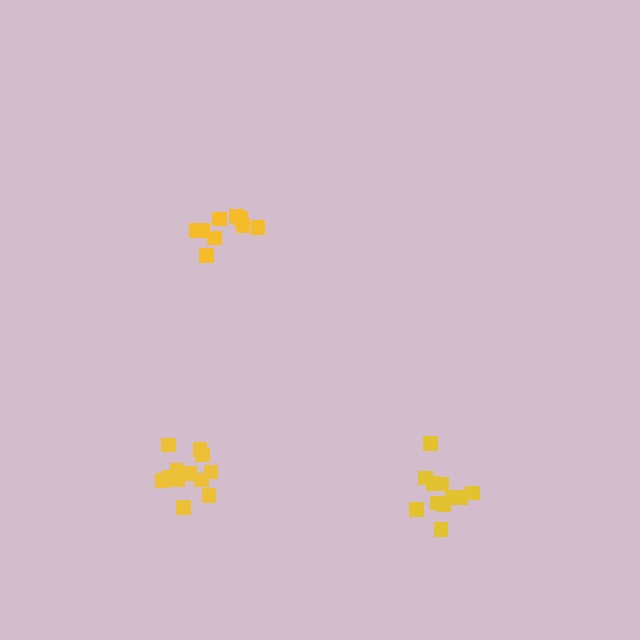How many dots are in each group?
Group 1: 11 dots, Group 2: 9 dots, Group 3: 14 dots (34 total).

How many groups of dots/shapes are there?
There are 3 groups.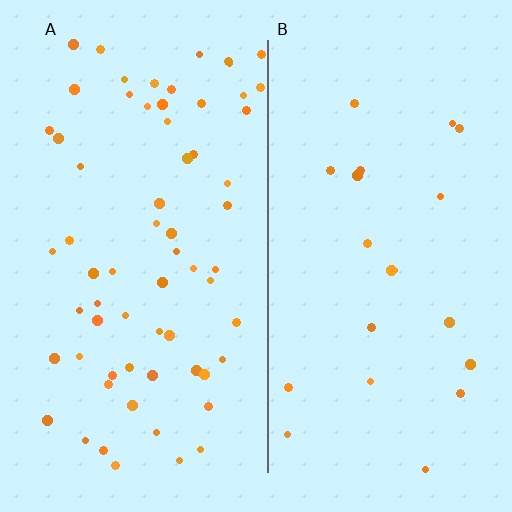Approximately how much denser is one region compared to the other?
Approximately 3.1× — region A over region B.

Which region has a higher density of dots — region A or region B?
A (the left).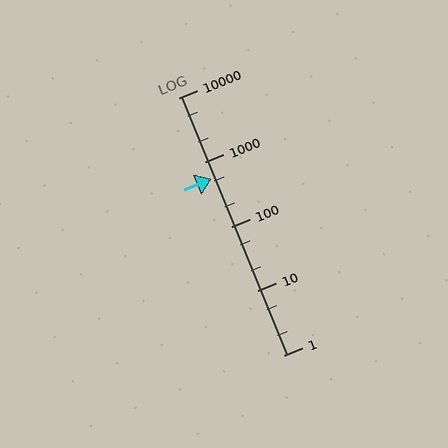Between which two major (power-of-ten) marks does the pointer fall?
The pointer is between 100 and 1000.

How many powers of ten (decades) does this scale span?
The scale spans 4 decades, from 1 to 10000.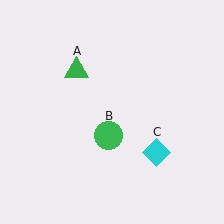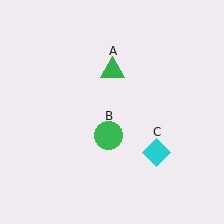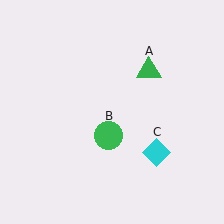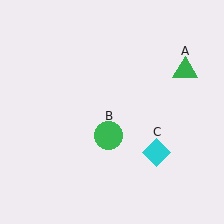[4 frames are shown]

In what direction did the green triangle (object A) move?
The green triangle (object A) moved right.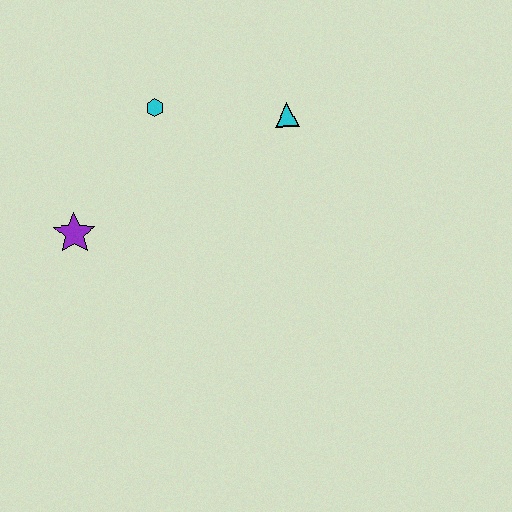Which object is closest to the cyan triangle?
The cyan hexagon is closest to the cyan triangle.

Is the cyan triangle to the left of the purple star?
No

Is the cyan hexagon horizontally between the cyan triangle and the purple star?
Yes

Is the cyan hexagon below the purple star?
No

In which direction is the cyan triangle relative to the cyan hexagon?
The cyan triangle is to the right of the cyan hexagon.